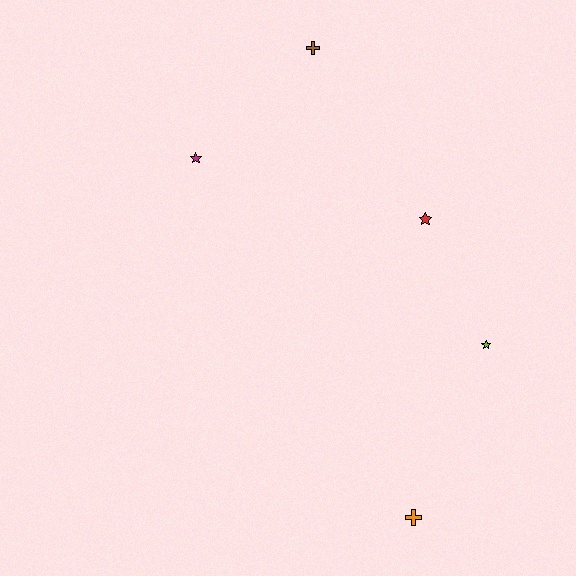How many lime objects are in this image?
There is 1 lime object.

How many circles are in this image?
There are no circles.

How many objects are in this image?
There are 5 objects.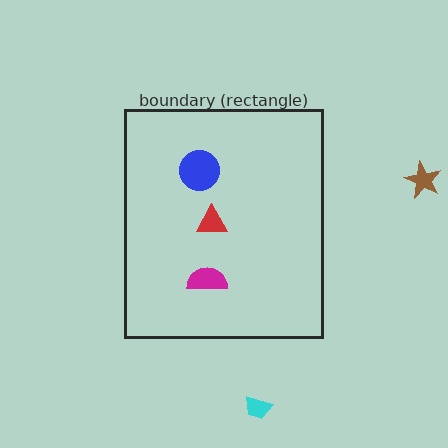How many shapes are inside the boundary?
3 inside, 2 outside.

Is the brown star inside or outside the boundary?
Outside.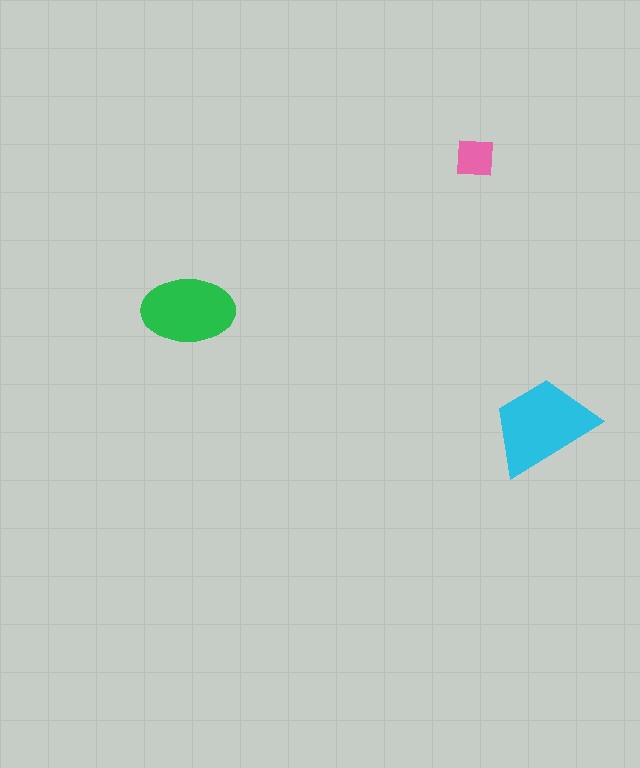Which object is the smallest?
The pink square.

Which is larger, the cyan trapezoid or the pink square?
The cyan trapezoid.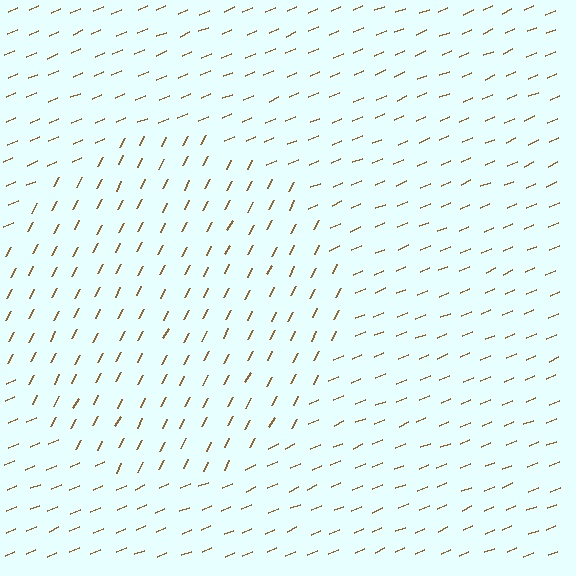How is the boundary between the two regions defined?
The boundary is defined purely by a change in line orientation (approximately 40 degrees difference). All lines are the same color and thickness.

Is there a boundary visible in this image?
Yes, there is a texture boundary formed by a change in line orientation.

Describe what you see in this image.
The image is filled with small brown line segments. A circle region in the image has lines oriented differently from the surrounding lines, creating a visible texture boundary.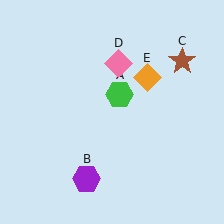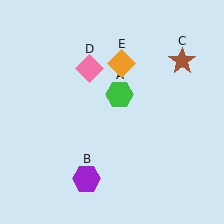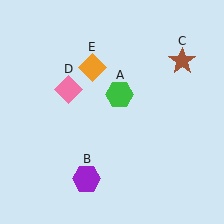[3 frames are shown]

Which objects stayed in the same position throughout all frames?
Green hexagon (object A) and purple hexagon (object B) and brown star (object C) remained stationary.